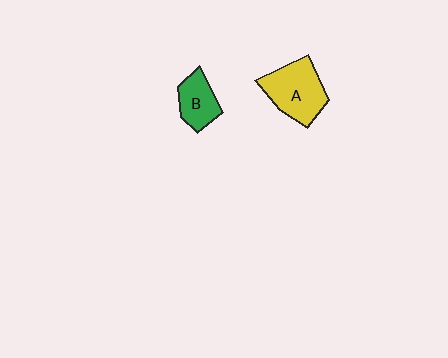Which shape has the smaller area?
Shape B (green).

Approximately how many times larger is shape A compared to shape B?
Approximately 1.6 times.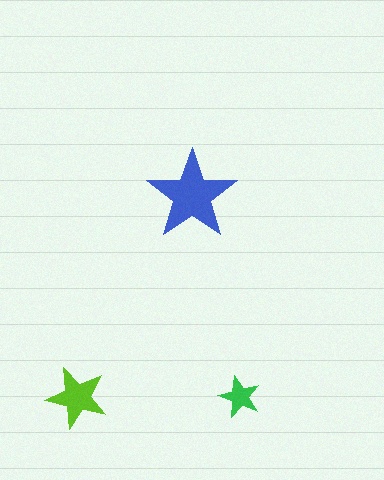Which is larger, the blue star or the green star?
The blue one.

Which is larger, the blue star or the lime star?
The blue one.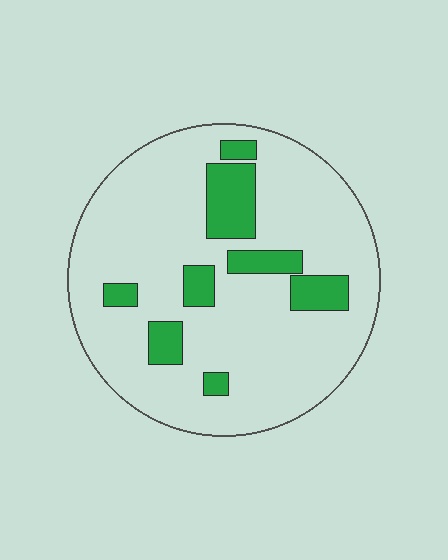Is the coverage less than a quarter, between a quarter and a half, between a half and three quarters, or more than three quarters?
Less than a quarter.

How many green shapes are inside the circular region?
8.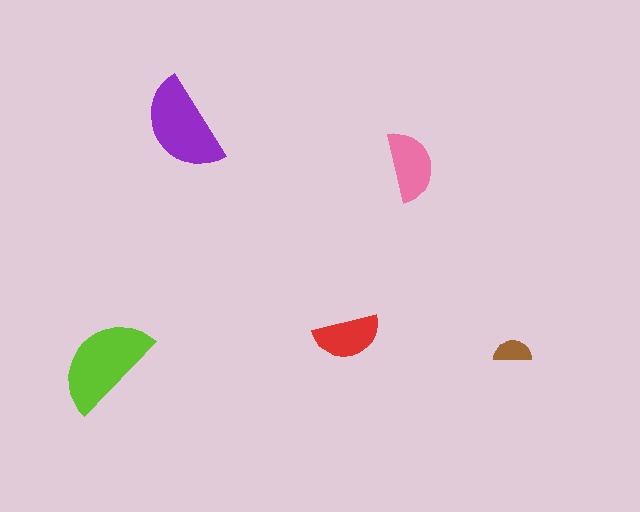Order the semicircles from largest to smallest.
the lime one, the purple one, the pink one, the red one, the brown one.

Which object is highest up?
The purple semicircle is topmost.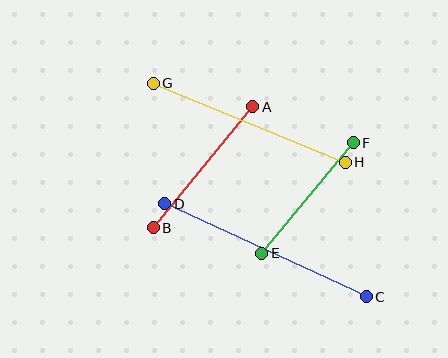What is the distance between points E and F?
The distance is approximately 143 pixels.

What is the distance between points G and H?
The distance is approximately 208 pixels.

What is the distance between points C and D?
The distance is approximately 222 pixels.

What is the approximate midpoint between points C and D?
The midpoint is at approximately (266, 250) pixels.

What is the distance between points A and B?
The distance is approximately 156 pixels.